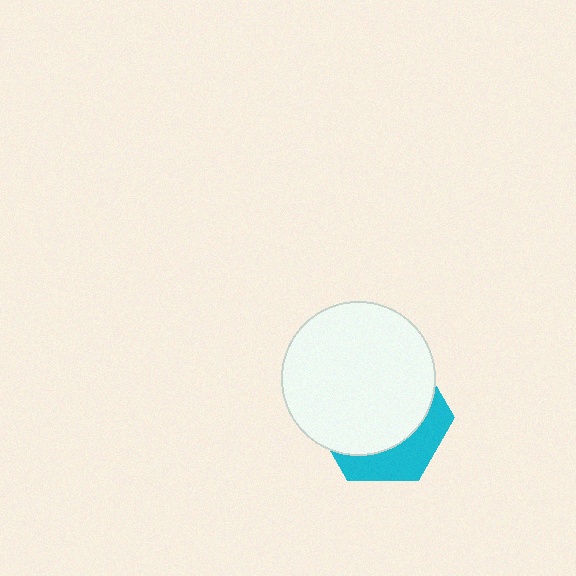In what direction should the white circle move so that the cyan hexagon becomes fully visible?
The white circle should move up. That is the shortest direction to clear the overlap and leave the cyan hexagon fully visible.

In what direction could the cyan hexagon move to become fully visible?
The cyan hexagon could move down. That would shift it out from behind the white circle entirely.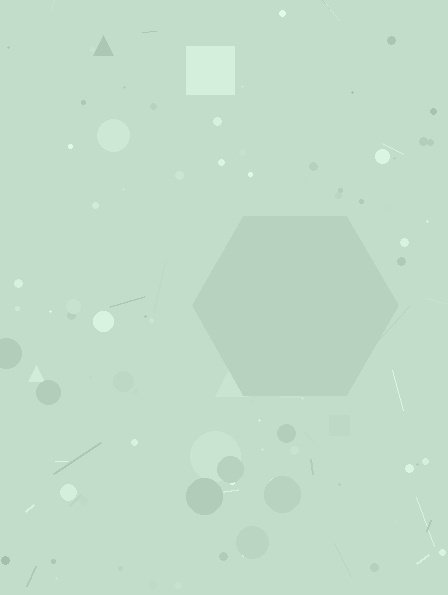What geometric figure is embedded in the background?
A hexagon is embedded in the background.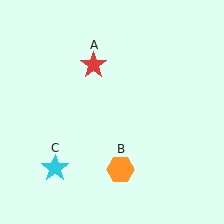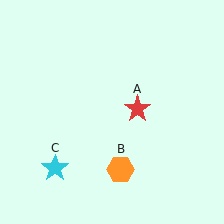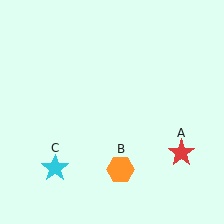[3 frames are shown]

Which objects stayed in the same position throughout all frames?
Orange hexagon (object B) and cyan star (object C) remained stationary.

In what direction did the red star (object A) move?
The red star (object A) moved down and to the right.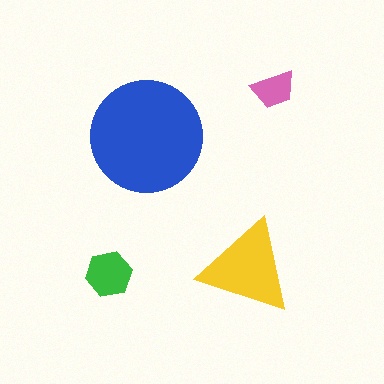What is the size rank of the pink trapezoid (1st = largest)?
4th.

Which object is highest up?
The pink trapezoid is topmost.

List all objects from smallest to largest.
The pink trapezoid, the green hexagon, the yellow triangle, the blue circle.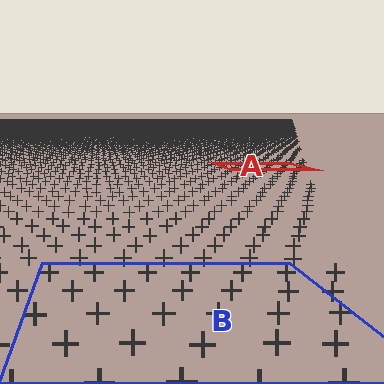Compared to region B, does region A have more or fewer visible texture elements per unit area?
Region A has more texture elements per unit area — they are packed more densely because it is farther away.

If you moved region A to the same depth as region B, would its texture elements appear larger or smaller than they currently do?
They would appear larger. At a closer depth, the same texture elements are projected at a bigger on-screen size.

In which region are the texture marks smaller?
The texture marks are smaller in region A, because it is farther away.